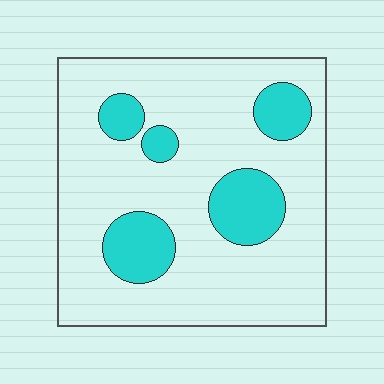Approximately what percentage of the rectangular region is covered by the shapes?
Approximately 20%.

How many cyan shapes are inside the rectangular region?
5.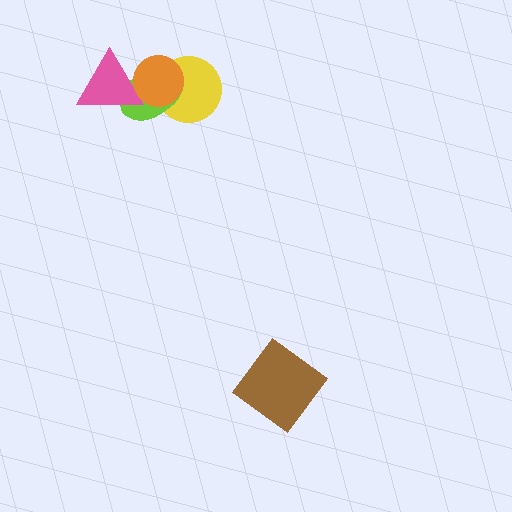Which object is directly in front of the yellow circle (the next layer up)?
The lime ellipse is directly in front of the yellow circle.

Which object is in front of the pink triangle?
The orange circle is in front of the pink triangle.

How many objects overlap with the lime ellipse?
3 objects overlap with the lime ellipse.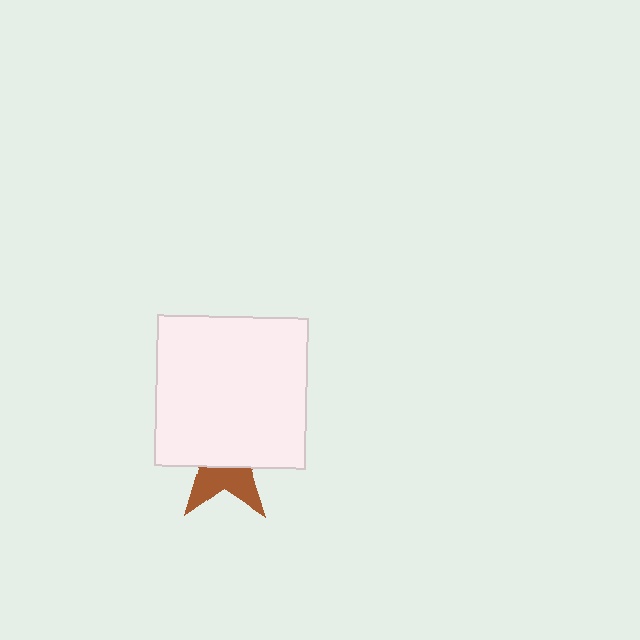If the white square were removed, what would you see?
You would see the complete brown star.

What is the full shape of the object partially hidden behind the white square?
The partially hidden object is a brown star.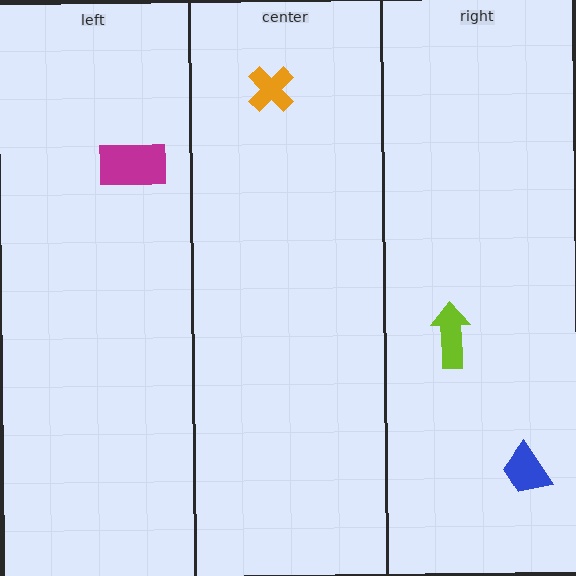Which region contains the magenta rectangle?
The left region.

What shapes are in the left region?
The magenta rectangle.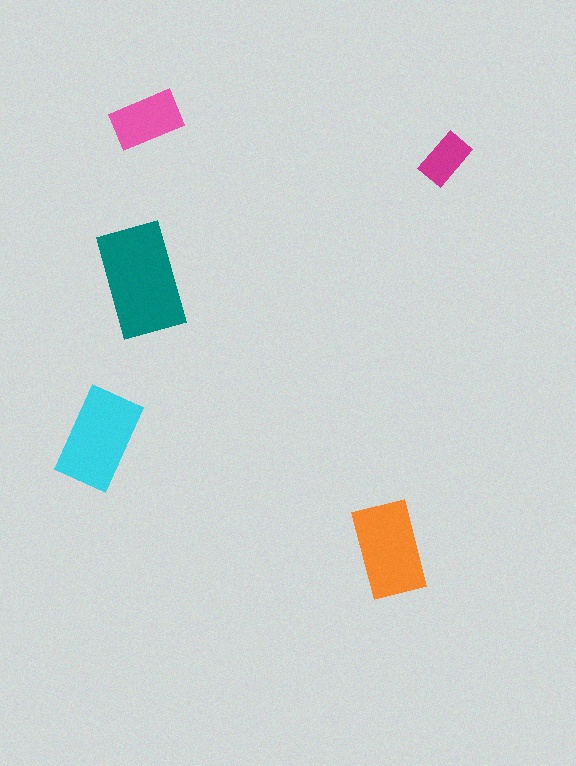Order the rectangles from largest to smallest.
the teal one, the cyan one, the orange one, the pink one, the magenta one.